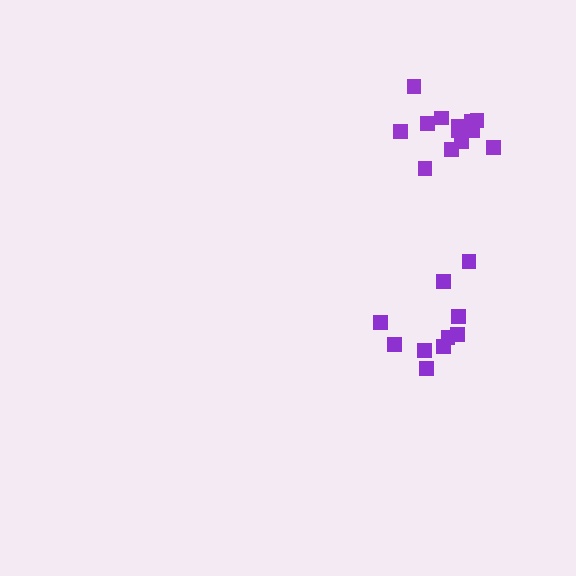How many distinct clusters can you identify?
There are 2 distinct clusters.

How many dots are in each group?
Group 1: 10 dots, Group 2: 13 dots (23 total).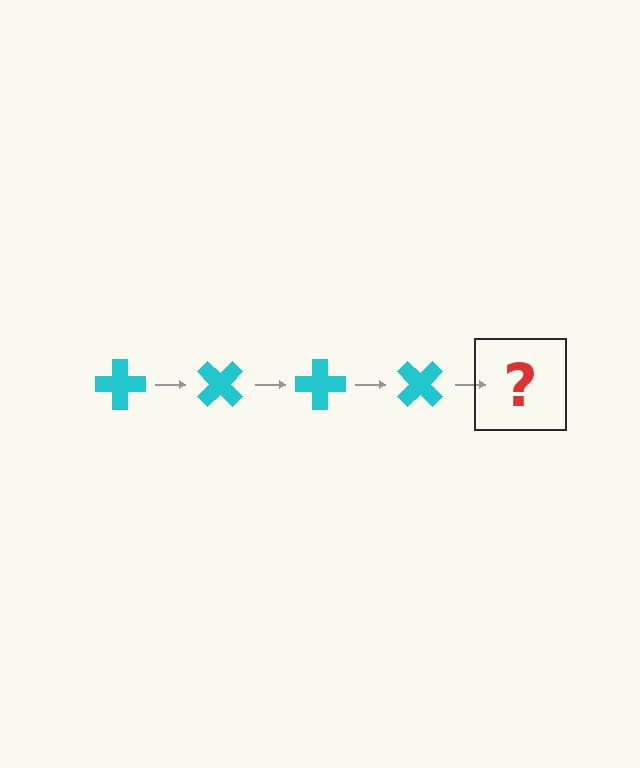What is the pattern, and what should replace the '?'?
The pattern is that the cross rotates 45 degrees each step. The '?' should be a cyan cross rotated 180 degrees.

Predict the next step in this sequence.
The next step is a cyan cross rotated 180 degrees.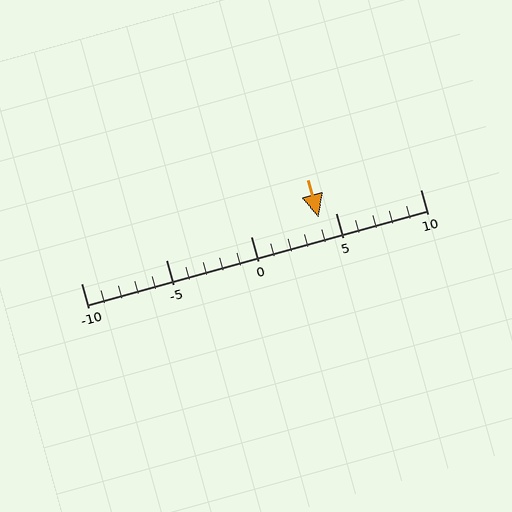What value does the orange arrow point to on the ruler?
The orange arrow points to approximately 4.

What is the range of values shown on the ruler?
The ruler shows values from -10 to 10.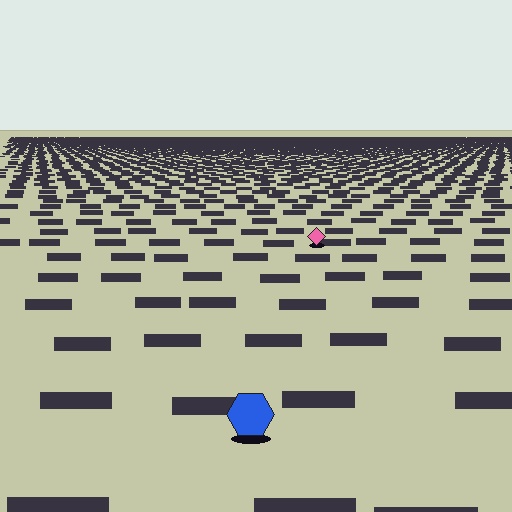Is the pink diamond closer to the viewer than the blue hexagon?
No. The blue hexagon is closer — you can tell from the texture gradient: the ground texture is coarser near it.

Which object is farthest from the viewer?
The pink diamond is farthest from the viewer. It appears smaller and the ground texture around it is denser.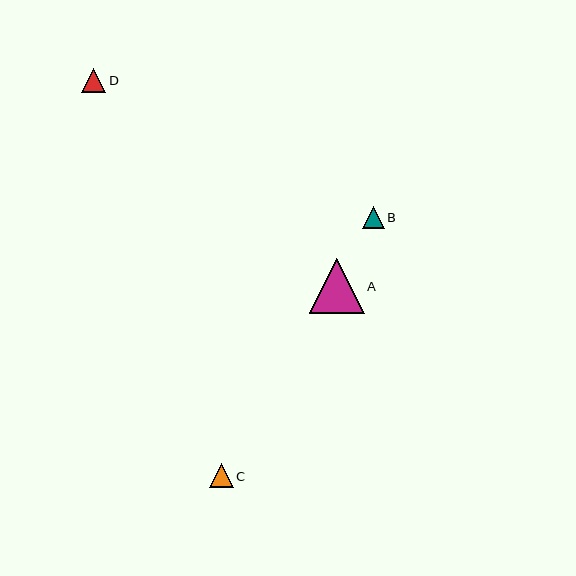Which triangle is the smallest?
Triangle B is the smallest with a size of approximately 22 pixels.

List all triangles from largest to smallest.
From largest to smallest: A, D, C, B.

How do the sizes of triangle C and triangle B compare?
Triangle C and triangle B are approximately the same size.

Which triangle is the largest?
Triangle A is the largest with a size of approximately 55 pixels.